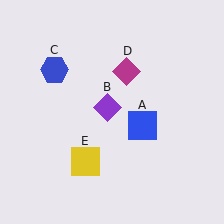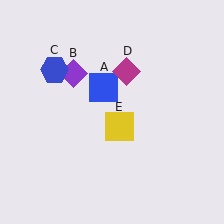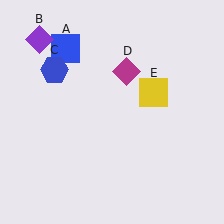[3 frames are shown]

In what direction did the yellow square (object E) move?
The yellow square (object E) moved up and to the right.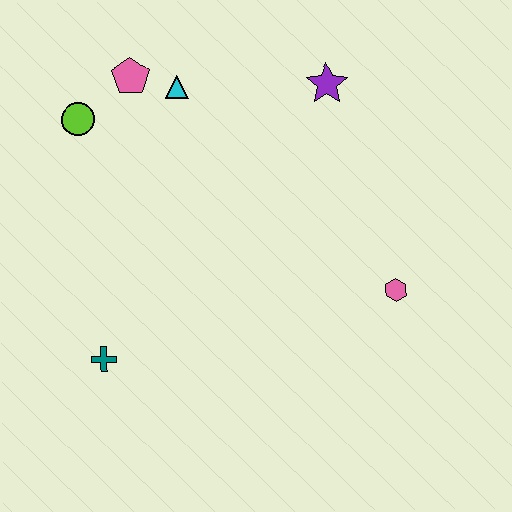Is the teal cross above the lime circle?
No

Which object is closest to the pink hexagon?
The purple star is closest to the pink hexagon.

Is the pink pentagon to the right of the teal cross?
Yes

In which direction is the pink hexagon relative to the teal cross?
The pink hexagon is to the right of the teal cross.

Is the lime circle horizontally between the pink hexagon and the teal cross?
No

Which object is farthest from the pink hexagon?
The lime circle is farthest from the pink hexagon.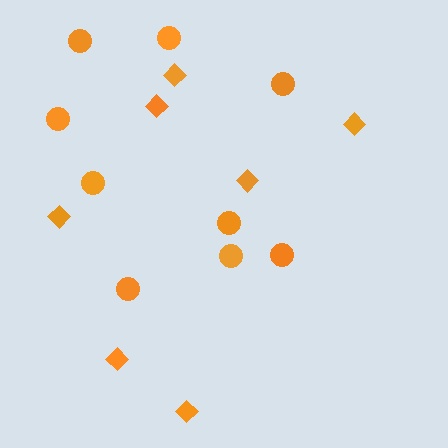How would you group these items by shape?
There are 2 groups: one group of circles (9) and one group of diamonds (7).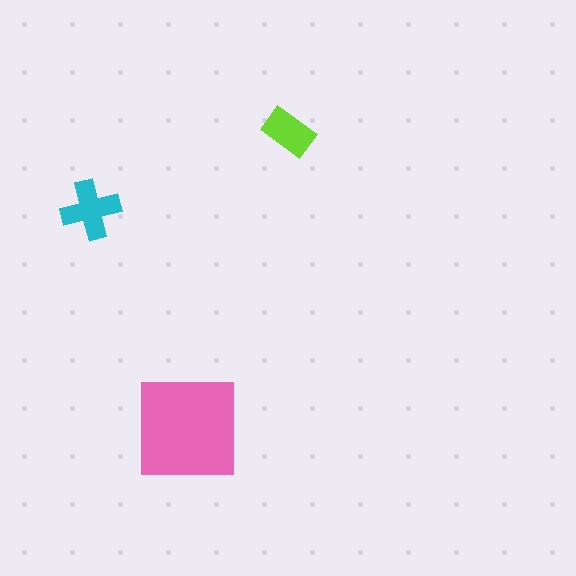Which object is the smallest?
The lime rectangle.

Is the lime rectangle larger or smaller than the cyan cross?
Smaller.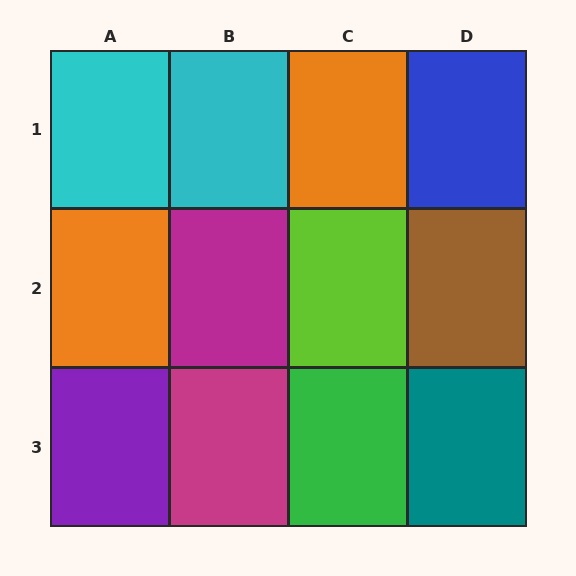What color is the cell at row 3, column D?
Teal.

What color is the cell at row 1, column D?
Blue.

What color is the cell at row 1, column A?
Cyan.